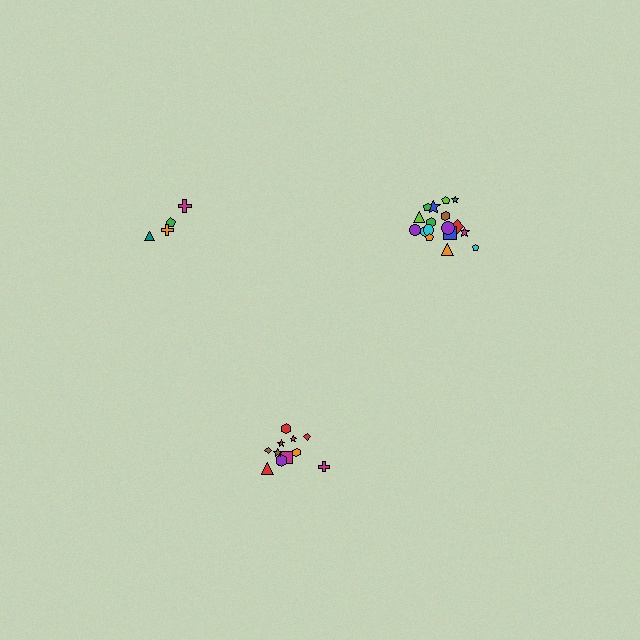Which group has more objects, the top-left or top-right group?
The top-right group.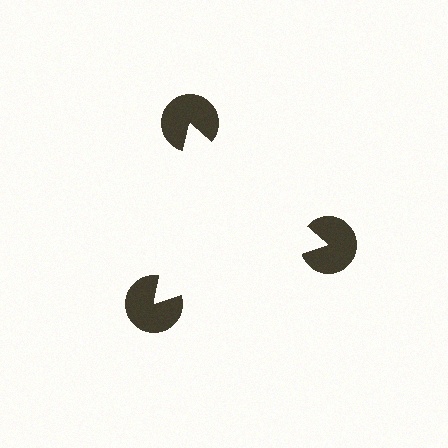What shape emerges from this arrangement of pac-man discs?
An illusory triangle — its edges are inferred from the aligned wedge cuts in the pac-man discs, not physically drawn.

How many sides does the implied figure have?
3 sides.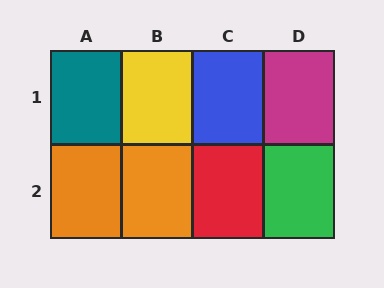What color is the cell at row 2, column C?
Red.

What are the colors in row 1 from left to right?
Teal, yellow, blue, magenta.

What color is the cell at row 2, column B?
Orange.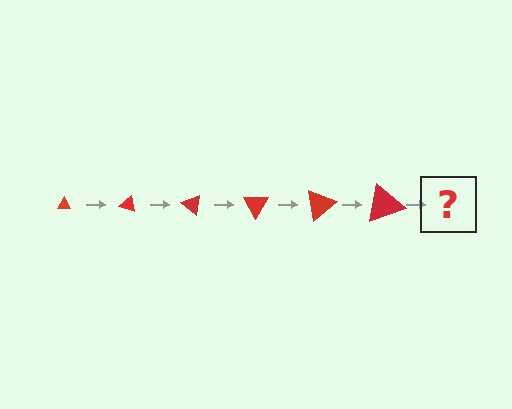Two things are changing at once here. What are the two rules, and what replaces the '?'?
The two rules are that the triangle grows larger each step and it rotates 20 degrees each step. The '?' should be a triangle, larger than the previous one and rotated 120 degrees from the start.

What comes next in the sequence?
The next element should be a triangle, larger than the previous one and rotated 120 degrees from the start.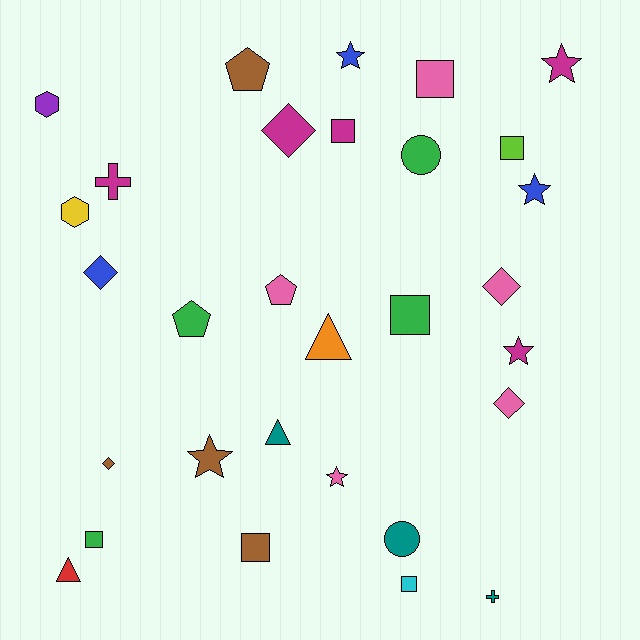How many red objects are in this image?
There is 1 red object.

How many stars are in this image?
There are 6 stars.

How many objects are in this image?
There are 30 objects.